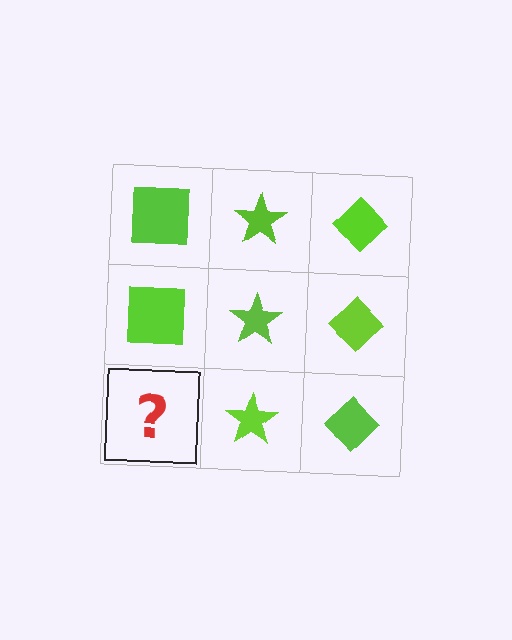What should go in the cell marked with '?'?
The missing cell should contain a lime square.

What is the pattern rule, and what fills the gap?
The rule is that each column has a consistent shape. The gap should be filled with a lime square.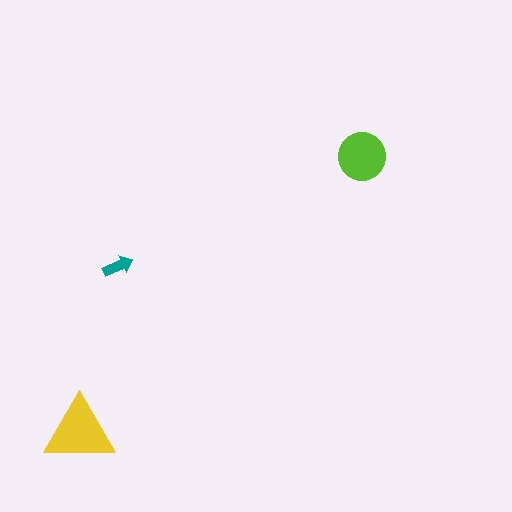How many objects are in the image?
There are 3 objects in the image.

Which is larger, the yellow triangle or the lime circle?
The yellow triangle.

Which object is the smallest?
The teal arrow.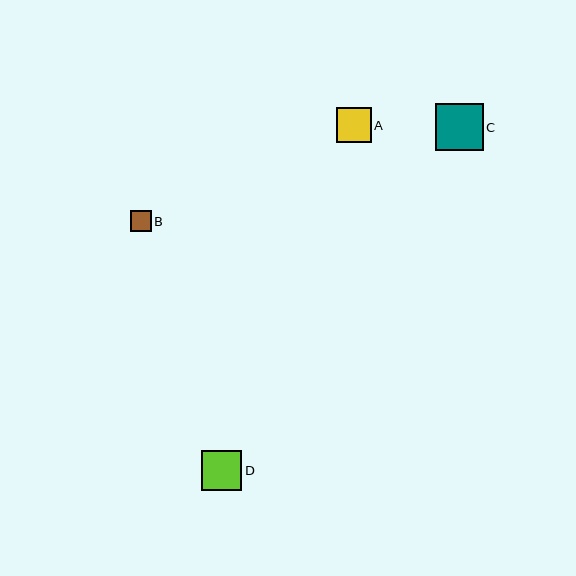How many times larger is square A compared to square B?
Square A is approximately 1.7 times the size of square B.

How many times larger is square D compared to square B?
Square D is approximately 2.0 times the size of square B.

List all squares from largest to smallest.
From largest to smallest: C, D, A, B.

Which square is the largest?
Square C is the largest with a size of approximately 48 pixels.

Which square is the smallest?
Square B is the smallest with a size of approximately 21 pixels.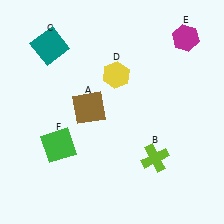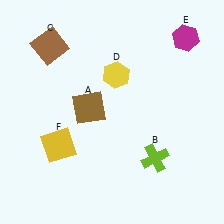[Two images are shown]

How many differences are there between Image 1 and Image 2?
There are 2 differences between the two images.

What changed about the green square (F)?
In Image 1, F is green. In Image 2, it changed to yellow.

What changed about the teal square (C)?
In Image 1, C is teal. In Image 2, it changed to brown.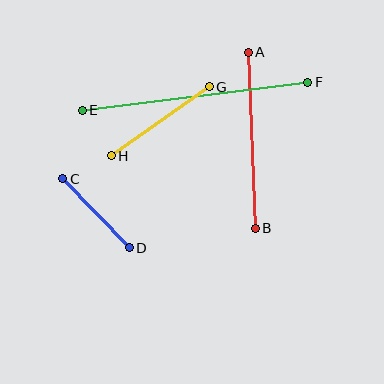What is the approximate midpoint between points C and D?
The midpoint is at approximately (96, 213) pixels.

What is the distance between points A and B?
The distance is approximately 176 pixels.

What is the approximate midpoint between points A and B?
The midpoint is at approximately (252, 140) pixels.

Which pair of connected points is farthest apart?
Points E and F are farthest apart.